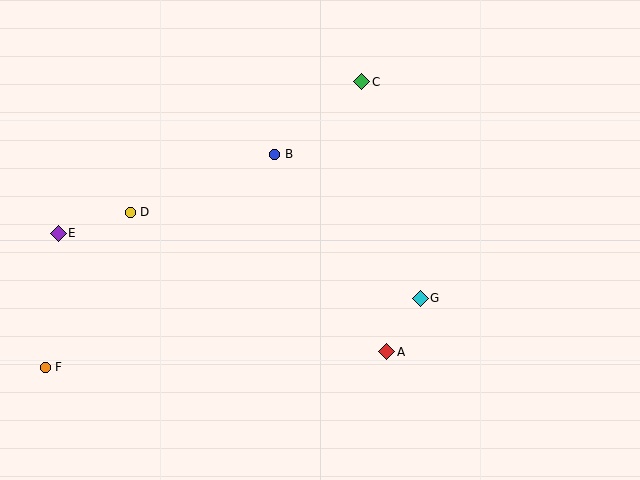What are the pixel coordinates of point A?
Point A is at (387, 352).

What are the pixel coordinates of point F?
Point F is at (45, 367).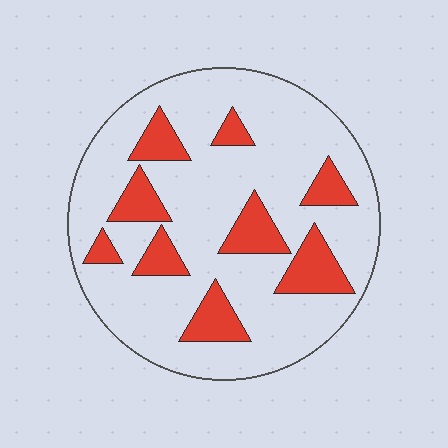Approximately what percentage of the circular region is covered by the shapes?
Approximately 20%.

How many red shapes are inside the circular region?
9.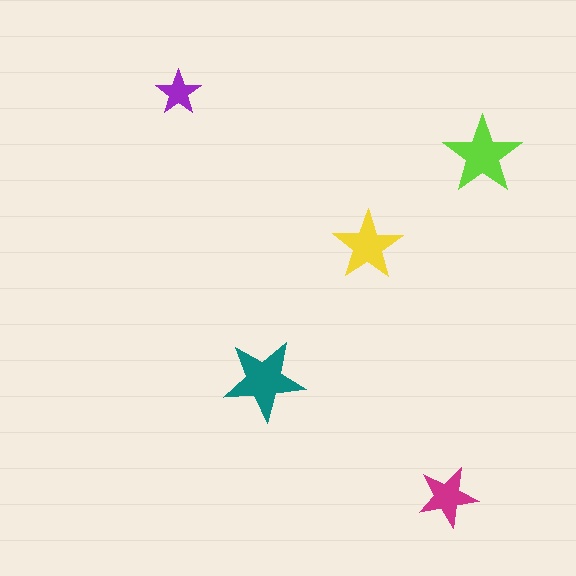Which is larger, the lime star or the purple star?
The lime one.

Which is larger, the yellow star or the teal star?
The teal one.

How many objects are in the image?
There are 5 objects in the image.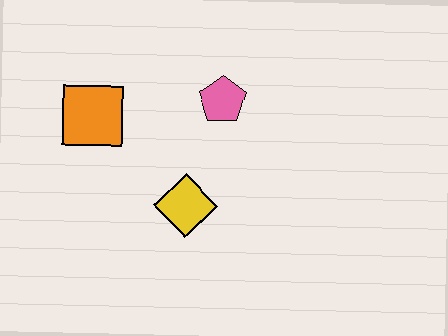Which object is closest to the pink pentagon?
The yellow diamond is closest to the pink pentagon.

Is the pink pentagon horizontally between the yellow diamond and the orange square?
No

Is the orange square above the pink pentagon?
No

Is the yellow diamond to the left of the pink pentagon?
Yes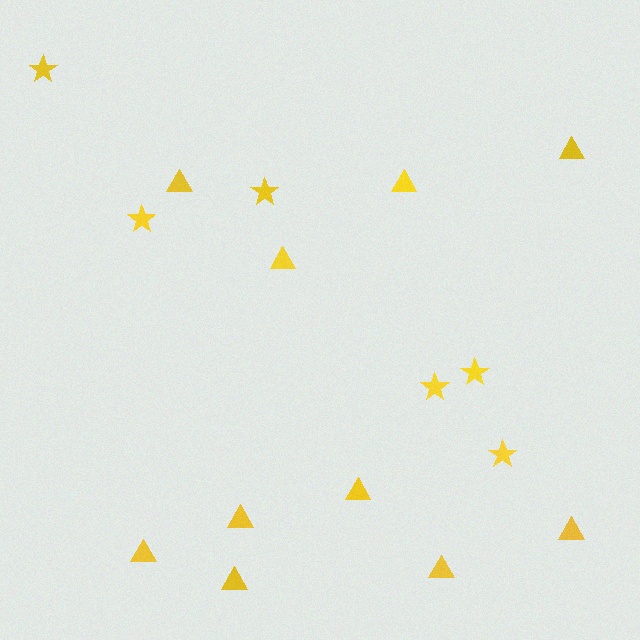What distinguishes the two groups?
There are 2 groups: one group of stars (6) and one group of triangles (10).